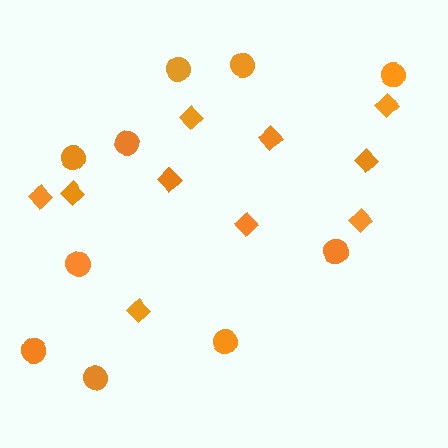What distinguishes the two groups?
There are 2 groups: one group of circles (10) and one group of diamonds (10).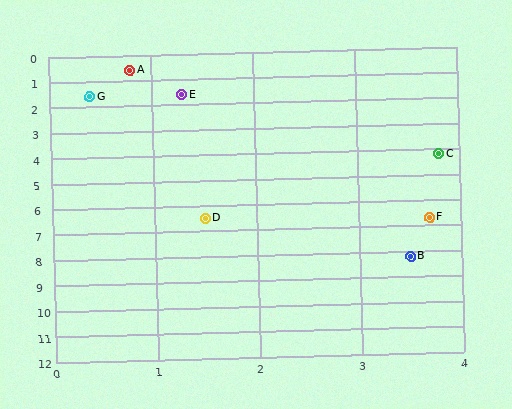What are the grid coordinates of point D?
Point D is at approximately (1.5, 6.5).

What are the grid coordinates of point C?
Point C is at approximately (3.8, 4.2).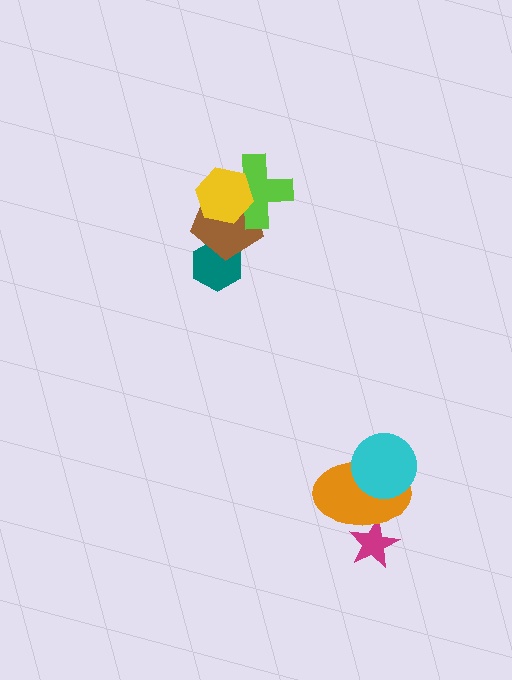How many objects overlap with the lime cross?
2 objects overlap with the lime cross.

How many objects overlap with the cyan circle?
1 object overlaps with the cyan circle.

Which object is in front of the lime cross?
The yellow hexagon is in front of the lime cross.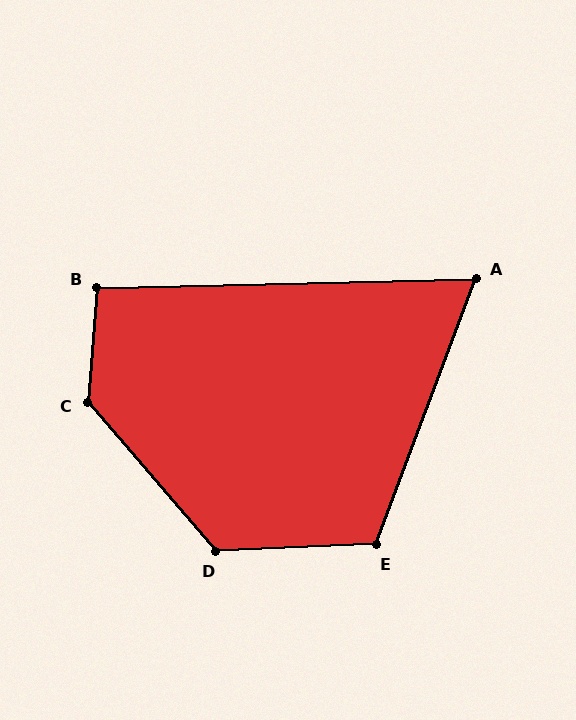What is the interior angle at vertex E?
Approximately 113 degrees (obtuse).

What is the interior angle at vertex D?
Approximately 128 degrees (obtuse).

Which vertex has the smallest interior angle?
A, at approximately 68 degrees.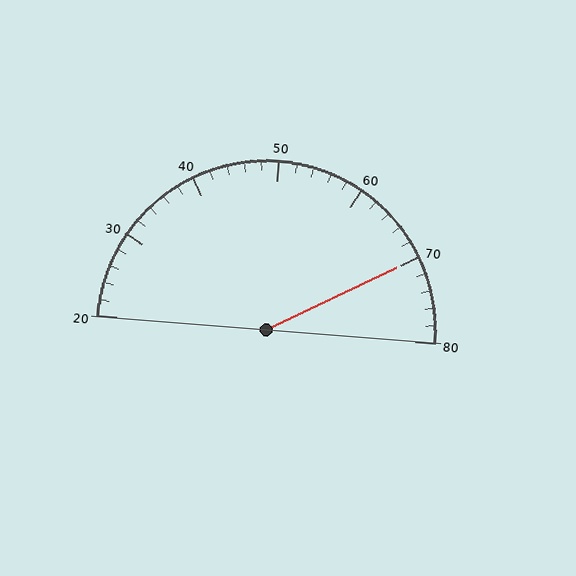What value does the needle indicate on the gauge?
The needle indicates approximately 70.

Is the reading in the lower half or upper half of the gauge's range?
The reading is in the upper half of the range (20 to 80).